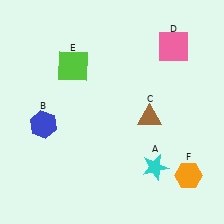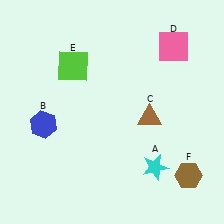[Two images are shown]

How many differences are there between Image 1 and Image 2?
There is 1 difference between the two images.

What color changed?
The hexagon (F) changed from orange in Image 1 to brown in Image 2.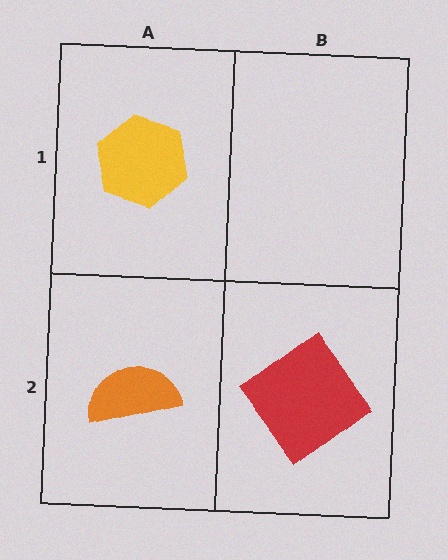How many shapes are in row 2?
2 shapes.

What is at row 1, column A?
A yellow hexagon.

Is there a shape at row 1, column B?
No, that cell is empty.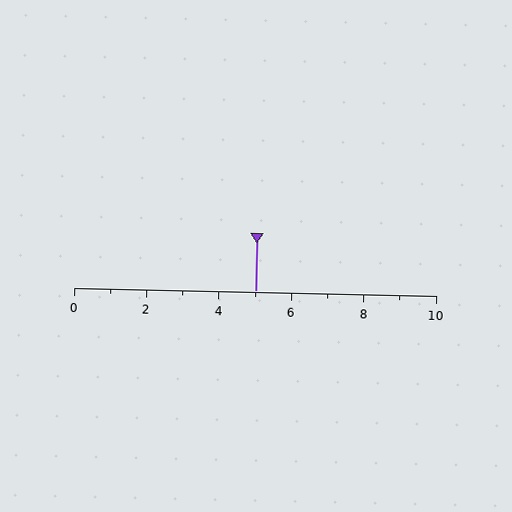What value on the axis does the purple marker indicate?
The marker indicates approximately 5.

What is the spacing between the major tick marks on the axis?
The major ticks are spaced 2 apart.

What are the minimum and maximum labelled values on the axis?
The axis runs from 0 to 10.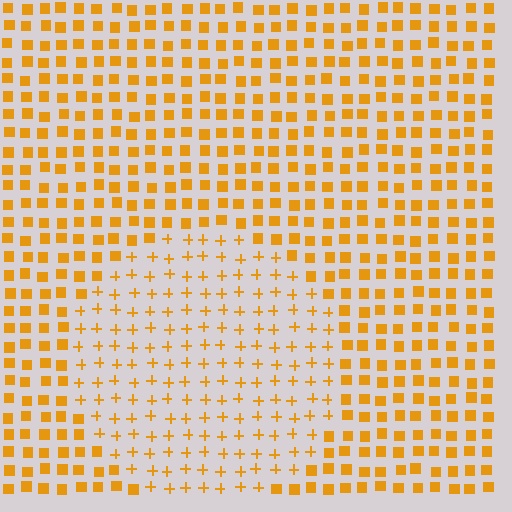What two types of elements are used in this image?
The image uses plus signs inside the circle region and squares outside it.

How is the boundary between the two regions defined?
The boundary is defined by a change in element shape: plus signs inside vs. squares outside. All elements share the same color and spacing.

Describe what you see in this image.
The image is filled with small orange elements arranged in a uniform grid. A circle-shaped region contains plus signs, while the surrounding area contains squares. The boundary is defined purely by the change in element shape.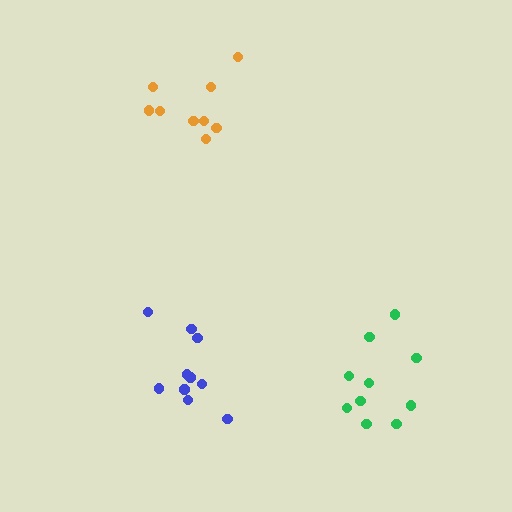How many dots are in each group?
Group 1: 10 dots, Group 2: 10 dots, Group 3: 10 dots (30 total).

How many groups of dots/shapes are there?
There are 3 groups.